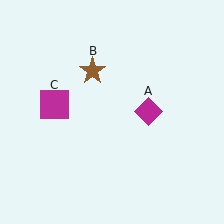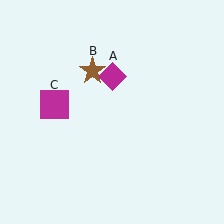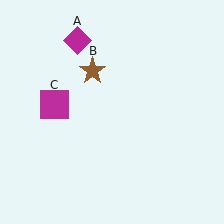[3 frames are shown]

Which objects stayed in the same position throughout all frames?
Brown star (object B) and magenta square (object C) remained stationary.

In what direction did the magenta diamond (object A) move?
The magenta diamond (object A) moved up and to the left.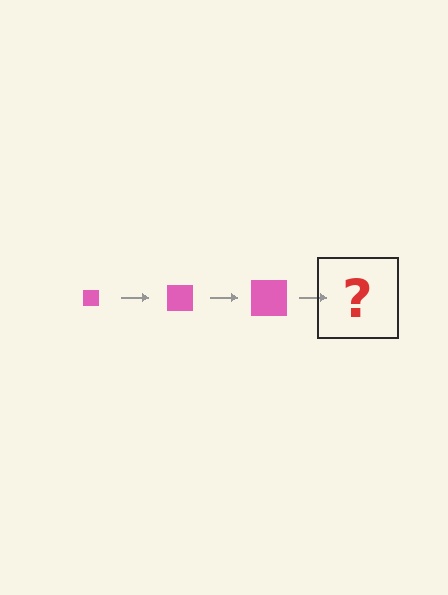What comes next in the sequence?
The next element should be a pink square, larger than the previous one.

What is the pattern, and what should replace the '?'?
The pattern is that the square gets progressively larger each step. The '?' should be a pink square, larger than the previous one.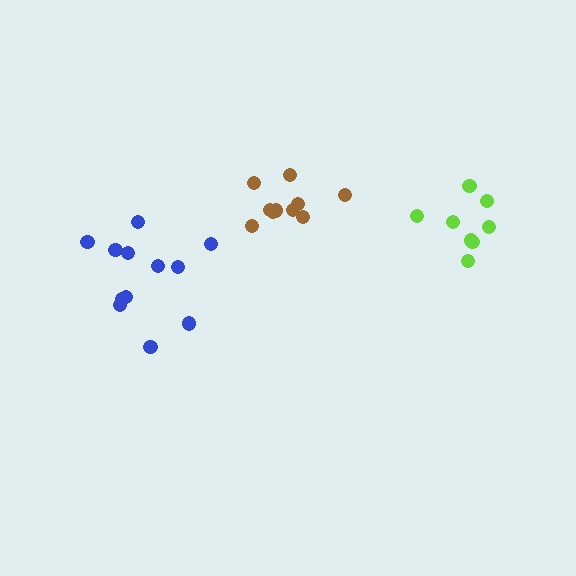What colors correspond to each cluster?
The clusters are colored: brown, blue, lime.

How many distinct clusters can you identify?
There are 3 distinct clusters.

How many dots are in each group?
Group 1: 10 dots, Group 2: 12 dots, Group 3: 8 dots (30 total).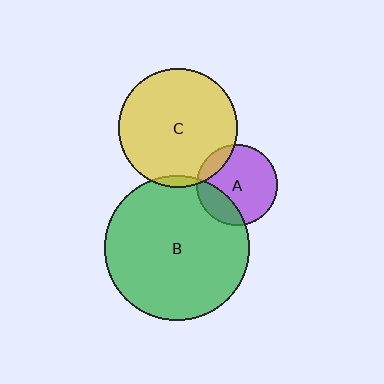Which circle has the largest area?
Circle B (green).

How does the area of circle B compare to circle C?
Approximately 1.5 times.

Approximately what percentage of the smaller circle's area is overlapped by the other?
Approximately 25%.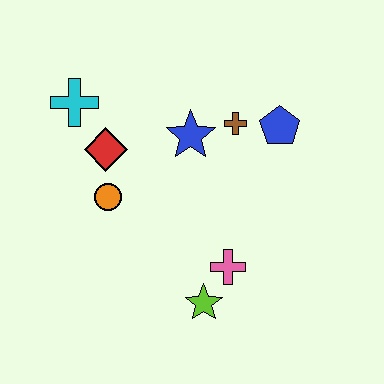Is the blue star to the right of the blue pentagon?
No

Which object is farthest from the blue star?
The lime star is farthest from the blue star.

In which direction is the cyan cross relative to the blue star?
The cyan cross is to the left of the blue star.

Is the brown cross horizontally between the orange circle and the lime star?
No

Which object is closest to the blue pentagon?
The brown cross is closest to the blue pentagon.